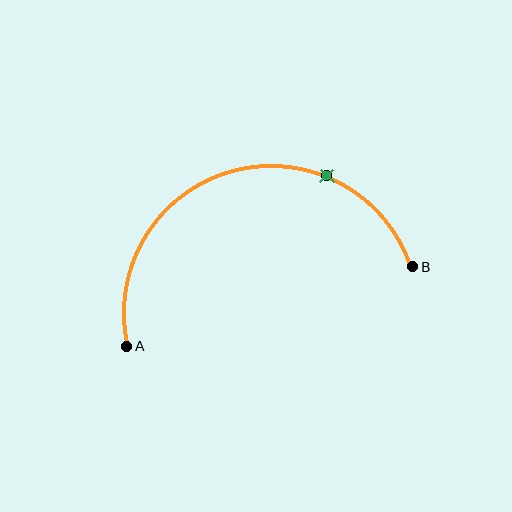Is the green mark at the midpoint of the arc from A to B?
No. The green mark lies on the arc but is closer to endpoint B. The arc midpoint would be at the point on the curve equidistant along the arc from both A and B.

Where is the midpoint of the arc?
The arc midpoint is the point on the curve farthest from the straight line joining A and B. It sits above that line.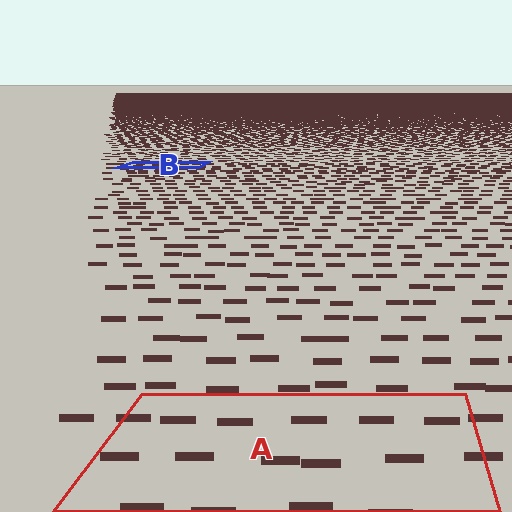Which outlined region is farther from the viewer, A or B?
Region B is farther from the viewer — the texture elements inside it appear smaller and more densely packed.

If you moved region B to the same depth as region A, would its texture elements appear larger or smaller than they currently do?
They would appear larger. At a closer depth, the same texture elements are projected at a bigger on-screen size.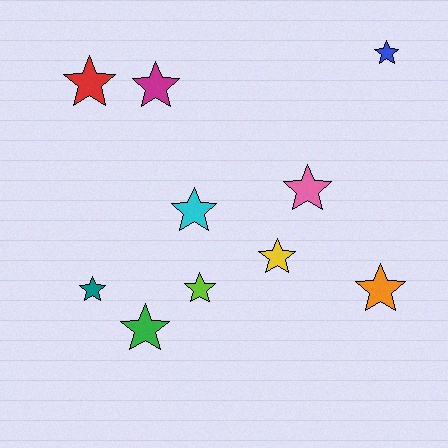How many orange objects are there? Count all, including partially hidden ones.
There is 1 orange object.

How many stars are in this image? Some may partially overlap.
There are 10 stars.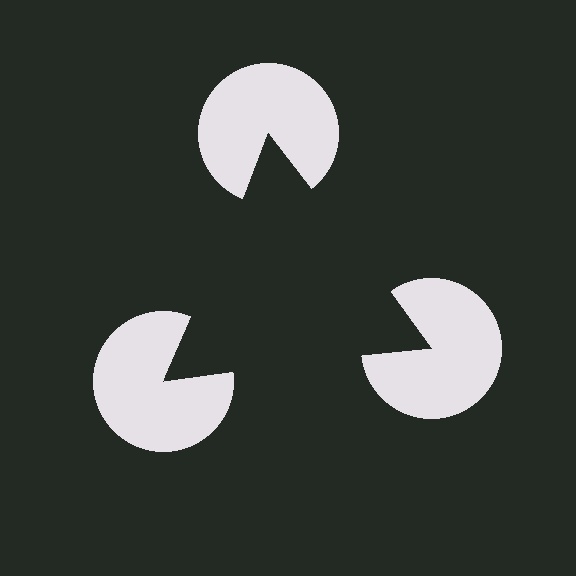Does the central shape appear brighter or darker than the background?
It typically appears slightly darker than the background, even though no actual brightness change is drawn.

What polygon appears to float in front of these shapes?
An illusory triangle — its edges are inferred from the aligned wedge cuts in the pac-man discs, not physically drawn.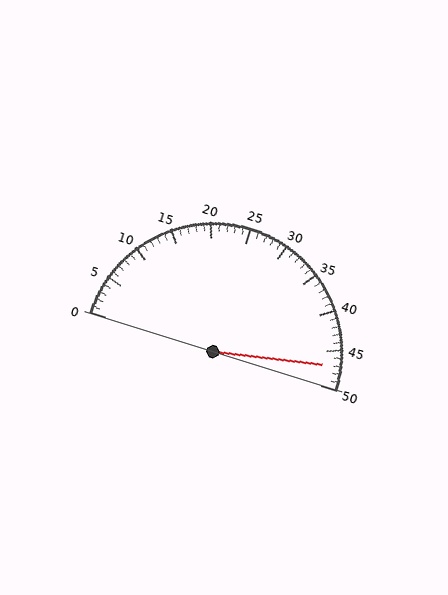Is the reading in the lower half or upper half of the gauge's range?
The reading is in the upper half of the range (0 to 50).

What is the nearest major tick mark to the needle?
The nearest major tick mark is 45.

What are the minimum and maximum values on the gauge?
The gauge ranges from 0 to 50.